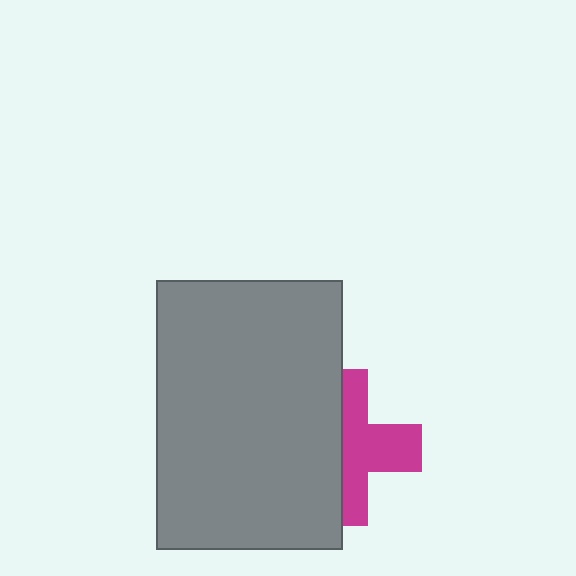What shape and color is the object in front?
The object in front is a gray rectangle.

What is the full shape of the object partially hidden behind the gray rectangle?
The partially hidden object is a magenta cross.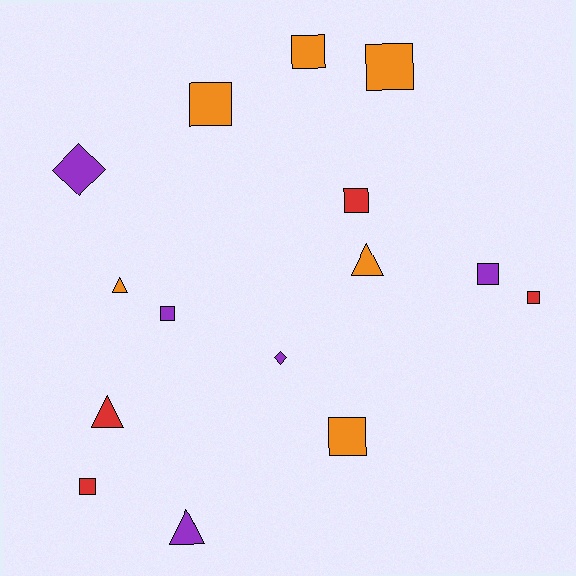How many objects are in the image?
There are 15 objects.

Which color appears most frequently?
Orange, with 6 objects.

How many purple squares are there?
There are 2 purple squares.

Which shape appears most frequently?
Square, with 9 objects.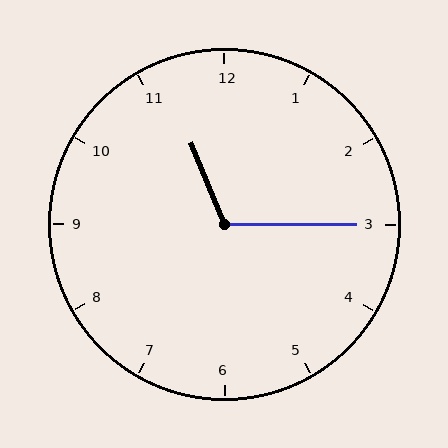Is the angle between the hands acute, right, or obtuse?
It is obtuse.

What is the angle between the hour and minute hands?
Approximately 112 degrees.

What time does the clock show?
11:15.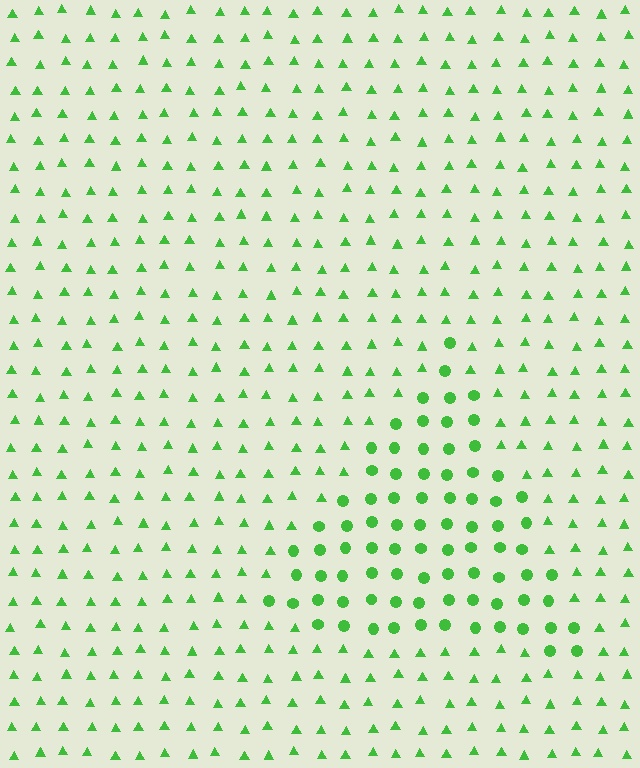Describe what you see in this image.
The image is filled with small green elements arranged in a uniform grid. A triangle-shaped region contains circles, while the surrounding area contains triangles. The boundary is defined purely by the change in element shape.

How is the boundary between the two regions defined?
The boundary is defined by a change in element shape: circles inside vs. triangles outside. All elements share the same color and spacing.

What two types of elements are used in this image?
The image uses circles inside the triangle region and triangles outside it.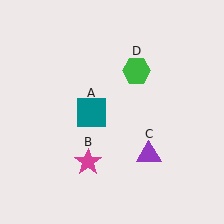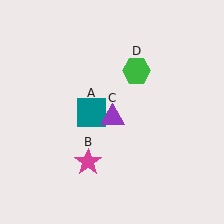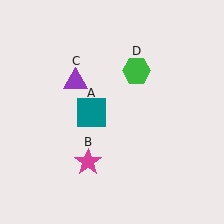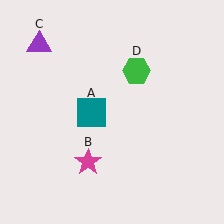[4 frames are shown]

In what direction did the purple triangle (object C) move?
The purple triangle (object C) moved up and to the left.